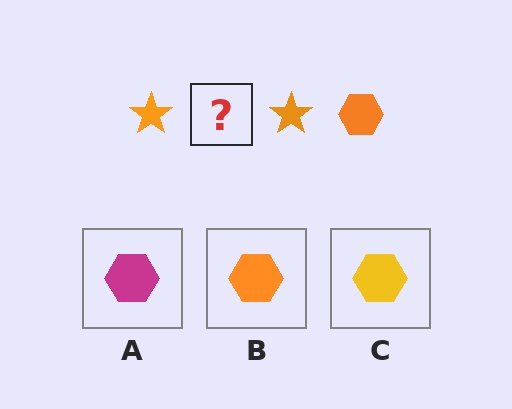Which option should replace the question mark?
Option B.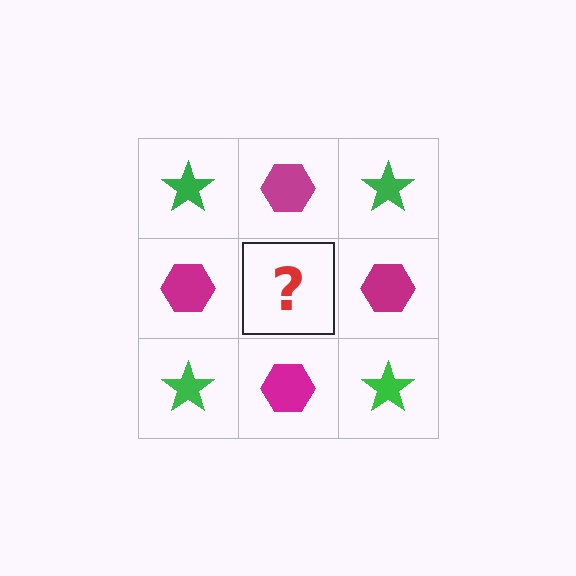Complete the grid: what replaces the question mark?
The question mark should be replaced with a green star.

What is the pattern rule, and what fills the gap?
The rule is that it alternates green star and magenta hexagon in a checkerboard pattern. The gap should be filled with a green star.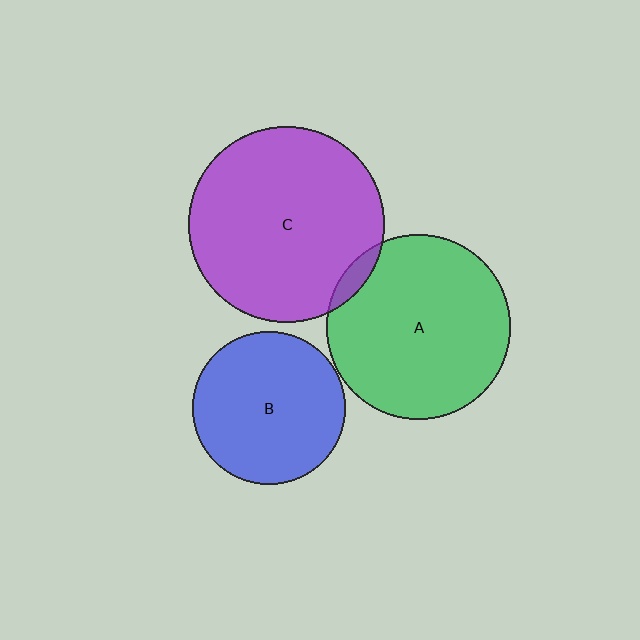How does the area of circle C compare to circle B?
Approximately 1.6 times.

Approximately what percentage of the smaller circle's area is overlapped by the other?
Approximately 5%.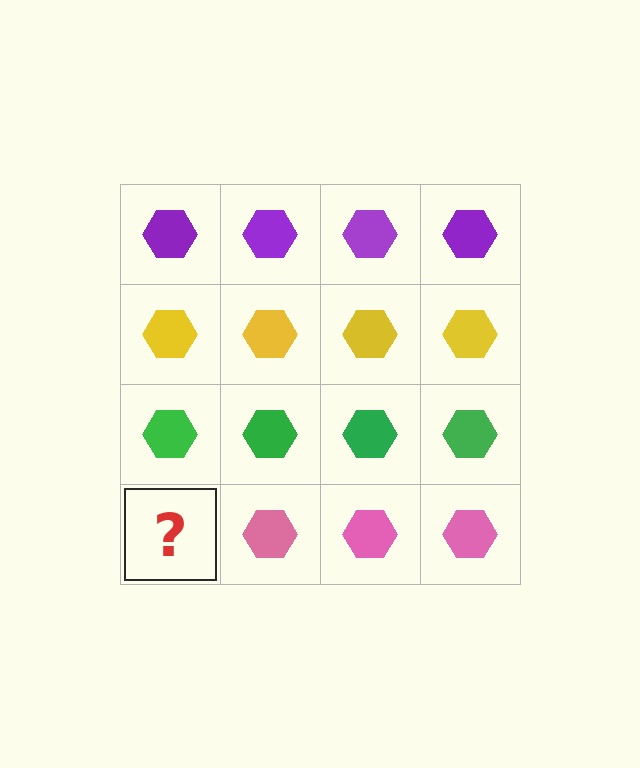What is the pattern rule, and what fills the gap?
The rule is that each row has a consistent color. The gap should be filled with a pink hexagon.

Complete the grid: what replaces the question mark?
The question mark should be replaced with a pink hexagon.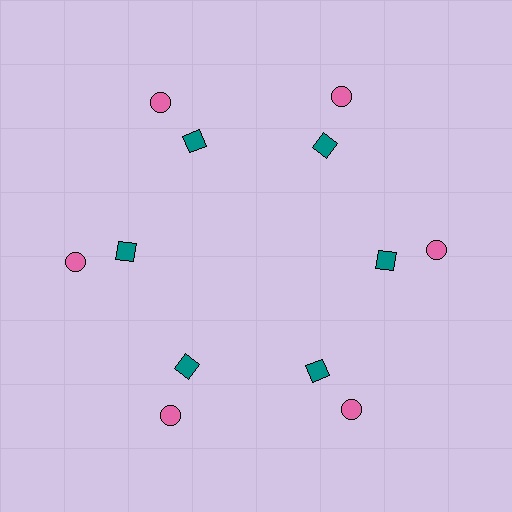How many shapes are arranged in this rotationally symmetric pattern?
There are 12 shapes, arranged in 6 groups of 2.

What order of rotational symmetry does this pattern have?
This pattern has 6-fold rotational symmetry.